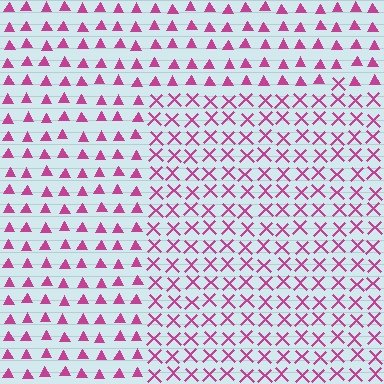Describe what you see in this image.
The image is filled with small magenta elements arranged in a uniform grid. A rectangle-shaped region contains X marks, while the surrounding area contains triangles. The boundary is defined purely by the change in element shape.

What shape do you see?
I see a rectangle.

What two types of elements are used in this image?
The image uses X marks inside the rectangle region and triangles outside it.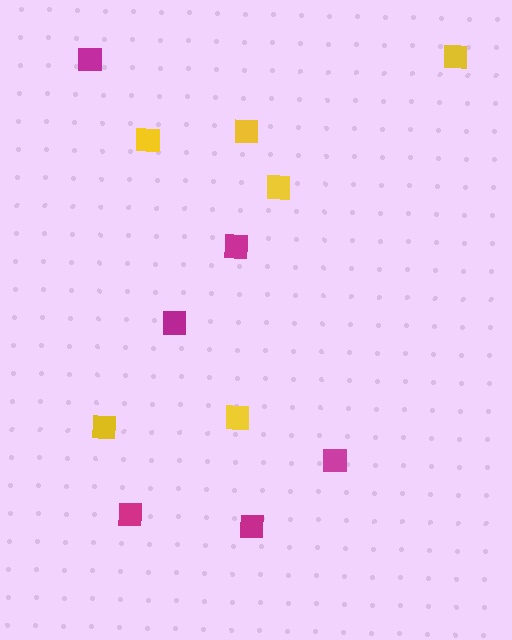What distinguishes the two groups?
There are 2 groups: one group of magenta squares (6) and one group of yellow squares (6).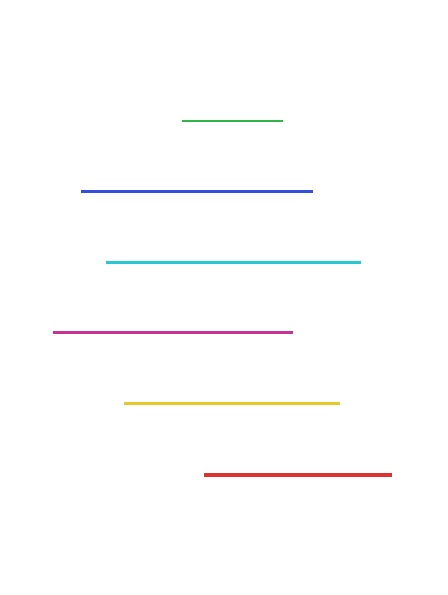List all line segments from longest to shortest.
From longest to shortest: cyan, magenta, blue, yellow, red, green.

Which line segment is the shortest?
The green line is the shortest at approximately 100 pixels.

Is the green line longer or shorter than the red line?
The red line is longer than the green line.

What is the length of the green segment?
The green segment is approximately 100 pixels long.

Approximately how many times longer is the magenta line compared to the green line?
The magenta line is approximately 2.4 times the length of the green line.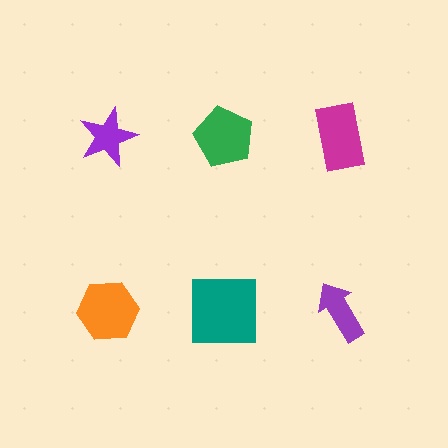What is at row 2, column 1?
An orange hexagon.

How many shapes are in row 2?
3 shapes.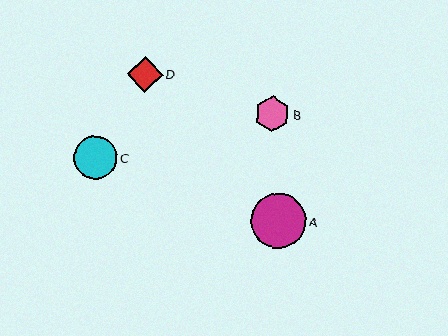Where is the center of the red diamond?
The center of the red diamond is at (145, 74).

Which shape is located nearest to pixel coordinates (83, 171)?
The cyan circle (labeled C) at (95, 158) is nearest to that location.